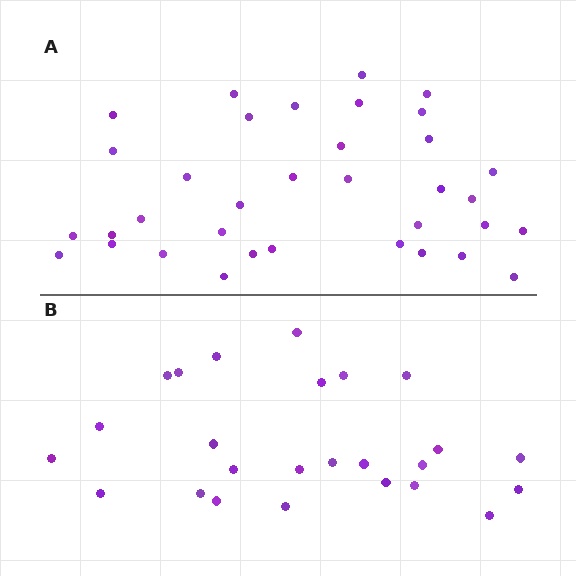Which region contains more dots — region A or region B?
Region A (the top region) has more dots.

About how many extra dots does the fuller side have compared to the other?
Region A has roughly 10 or so more dots than region B.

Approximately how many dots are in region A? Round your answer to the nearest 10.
About 40 dots. (The exact count is 35, which rounds to 40.)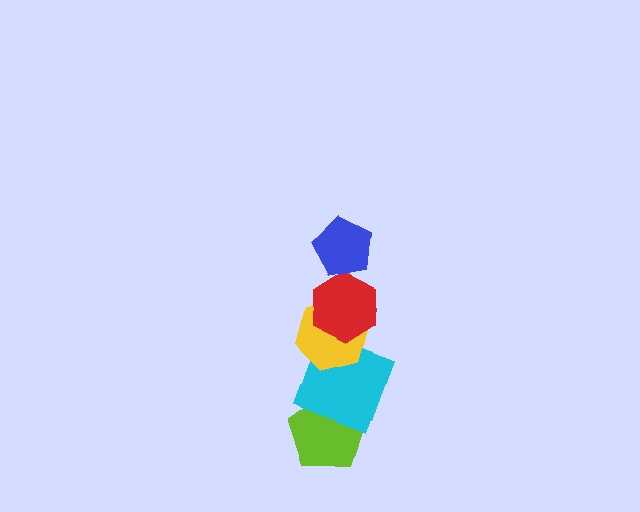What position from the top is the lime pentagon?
The lime pentagon is 5th from the top.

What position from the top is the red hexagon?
The red hexagon is 2nd from the top.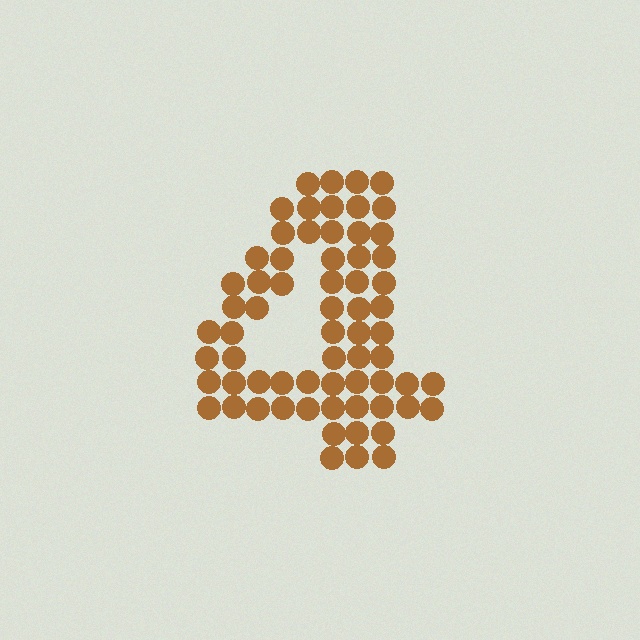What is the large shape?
The large shape is the digit 4.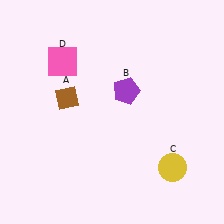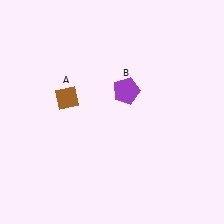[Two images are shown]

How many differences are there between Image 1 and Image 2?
There are 2 differences between the two images.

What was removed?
The yellow circle (C), the pink square (D) were removed in Image 2.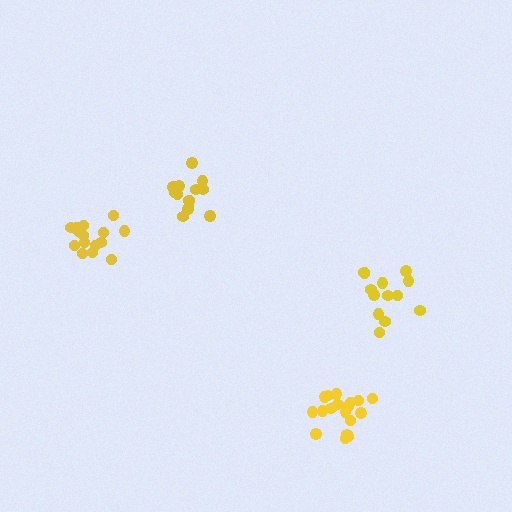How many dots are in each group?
Group 1: 18 dots, Group 2: 14 dots, Group 3: 16 dots, Group 4: 14 dots (62 total).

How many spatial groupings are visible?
There are 4 spatial groupings.